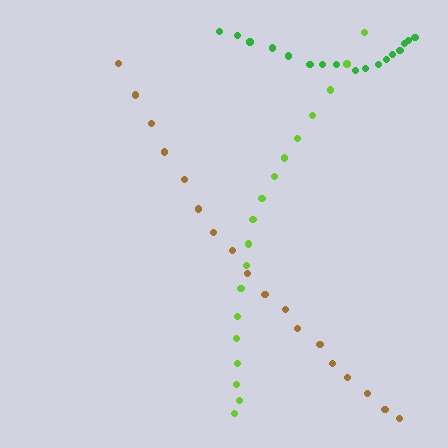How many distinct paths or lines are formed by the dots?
There are 3 distinct paths.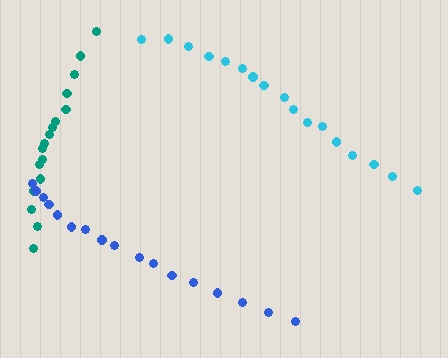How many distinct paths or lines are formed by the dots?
There are 3 distinct paths.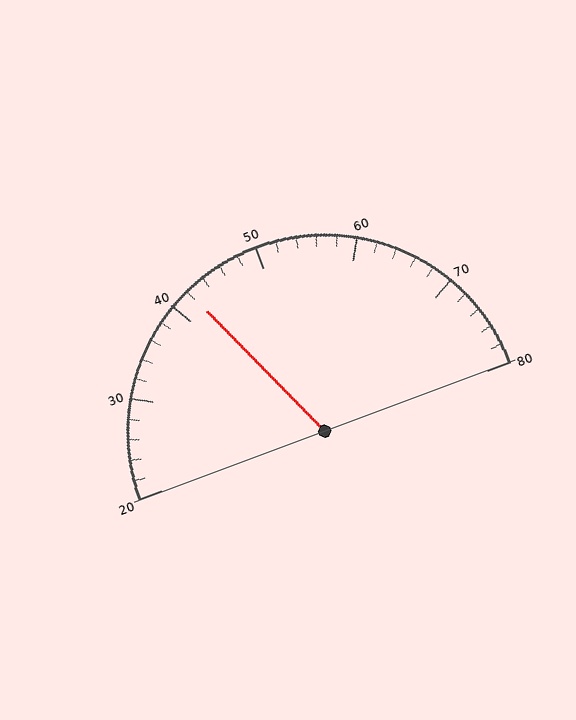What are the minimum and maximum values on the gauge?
The gauge ranges from 20 to 80.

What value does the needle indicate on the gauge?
The needle indicates approximately 42.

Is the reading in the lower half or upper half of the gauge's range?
The reading is in the lower half of the range (20 to 80).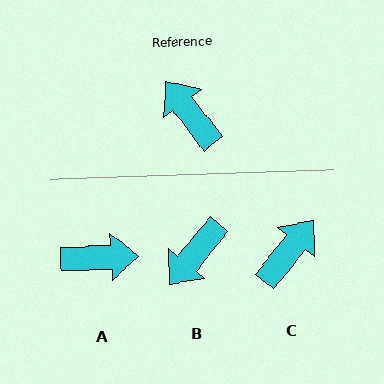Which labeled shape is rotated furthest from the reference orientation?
A, about 125 degrees away.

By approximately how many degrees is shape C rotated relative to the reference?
Approximately 76 degrees clockwise.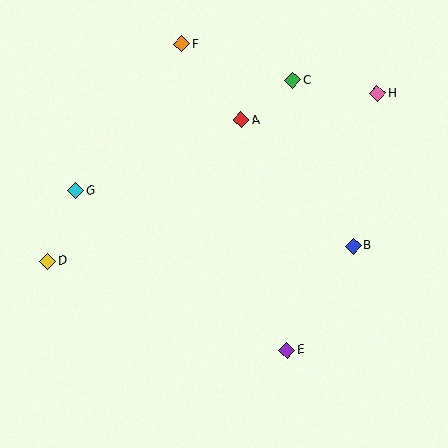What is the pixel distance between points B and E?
The distance between B and E is 124 pixels.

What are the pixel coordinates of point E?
Point E is at (287, 350).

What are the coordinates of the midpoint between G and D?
The midpoint between G and D is at (62, 226).